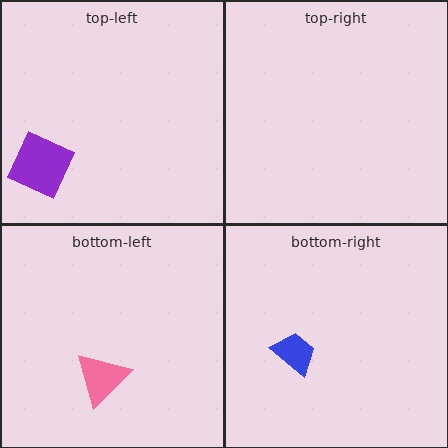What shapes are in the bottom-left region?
The pink triangle.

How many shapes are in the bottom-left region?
1.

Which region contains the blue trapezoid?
The bottom-right region.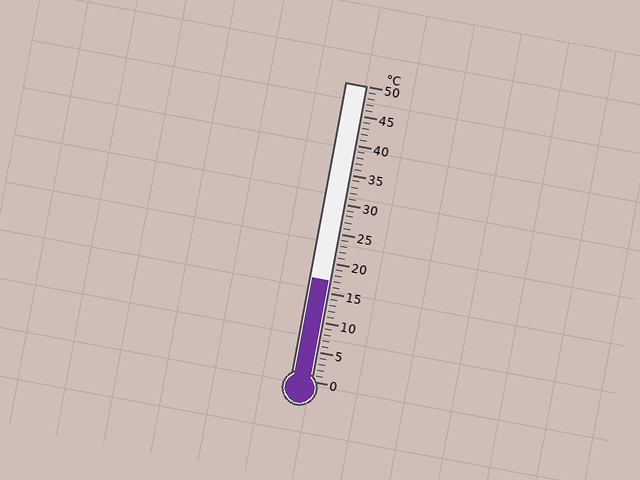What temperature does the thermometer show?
The thermometer shows approximately 17°C.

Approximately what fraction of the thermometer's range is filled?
The thermometer is filled to approximately 35% of its range.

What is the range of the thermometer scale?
The thermometer scale ranges from 0°C to 50°C.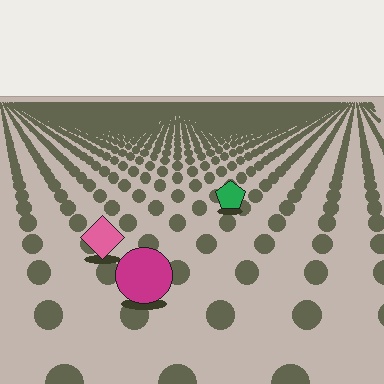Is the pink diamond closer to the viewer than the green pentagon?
Yes. The pink diamond is closer — you can tell from the texture gradient: the ground texture is coarser near it.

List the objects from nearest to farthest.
From nearest to farthest: the magenta circle, the pink diamond, the green pentagon.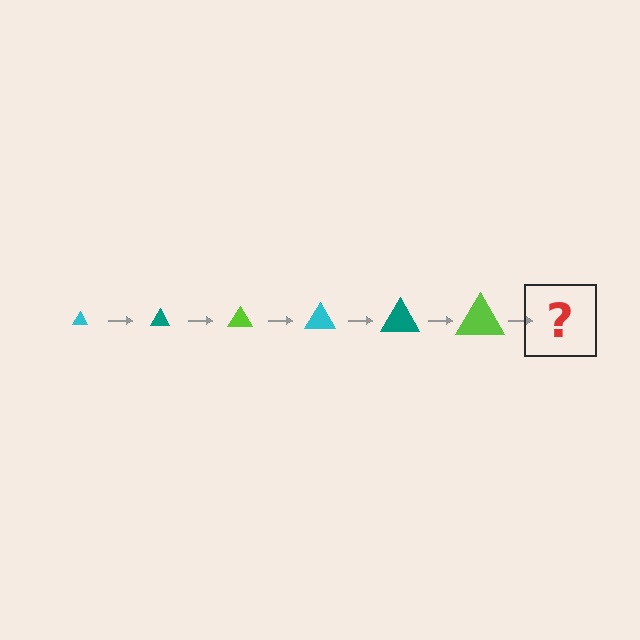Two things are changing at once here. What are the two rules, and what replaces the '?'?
The two rules are that the triangle grows larger each step and the color cycles through cyan, teal, and lime. The '?' should be a cyan triangle, larger than the previous one.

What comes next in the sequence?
The next element should be a cyan triangle, larger than the previous one.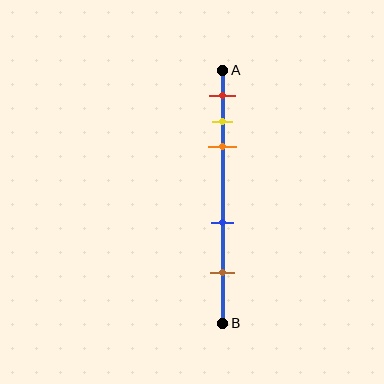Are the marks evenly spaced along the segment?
No, the marks are not evenly spaced.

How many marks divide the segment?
There are 5 marks dividing the segment.